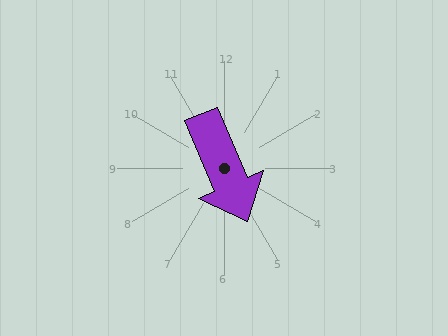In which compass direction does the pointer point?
Southeast.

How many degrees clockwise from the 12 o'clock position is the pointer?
Approximately 157 degrees.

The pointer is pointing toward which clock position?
Roughly 5 o'clock.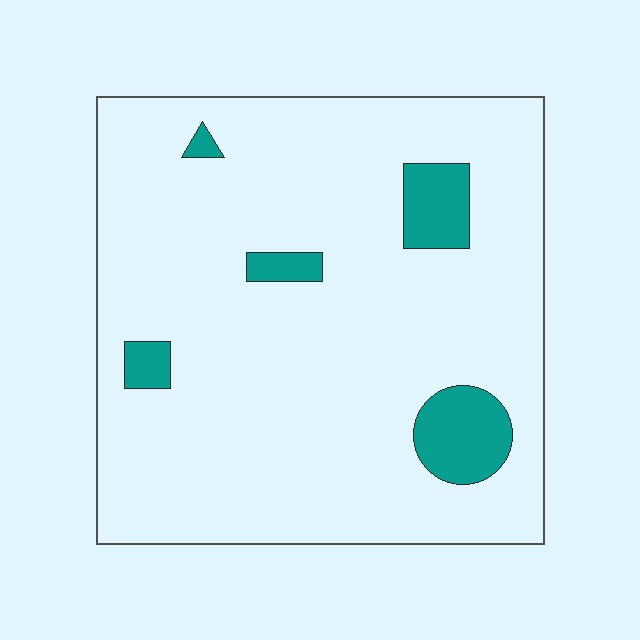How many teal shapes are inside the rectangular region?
5.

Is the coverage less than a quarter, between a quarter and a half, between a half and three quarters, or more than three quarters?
Less than a quarter.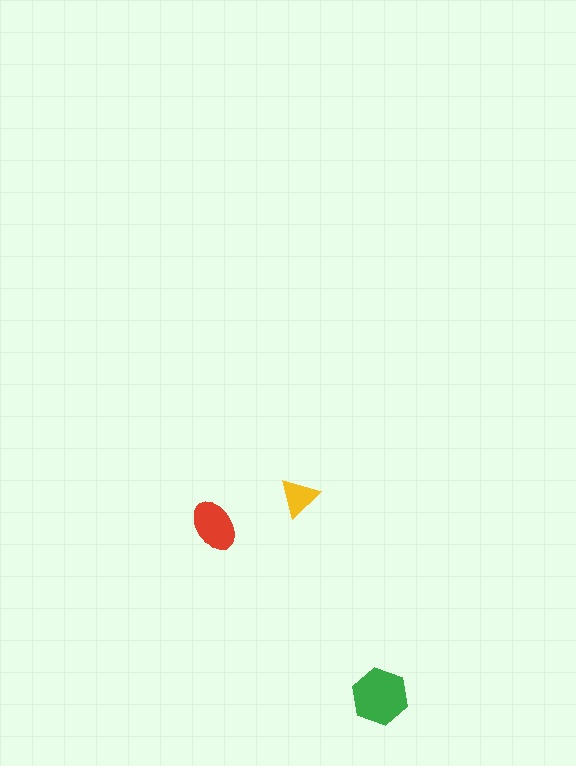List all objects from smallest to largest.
The yellow triangle, the red ellipse, the green hexagon.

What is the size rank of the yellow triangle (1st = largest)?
3rd.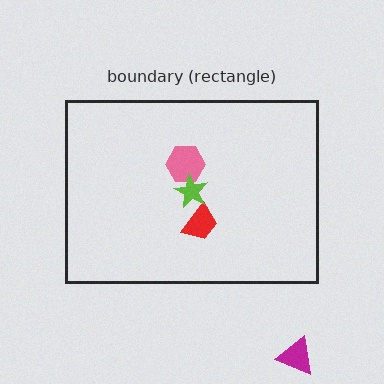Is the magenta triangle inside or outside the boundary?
Outside.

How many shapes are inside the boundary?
3 inside, 1 outside.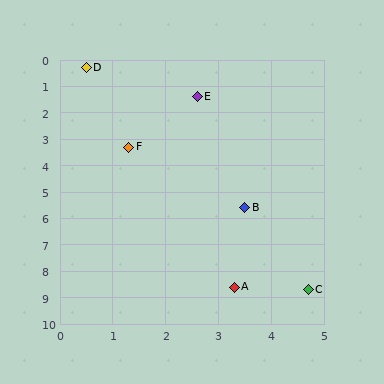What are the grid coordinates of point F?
Point F is at approximately (1.3, 3.3).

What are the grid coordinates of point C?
Point C is at approximately (4.7, 8.7).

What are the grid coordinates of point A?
Point A is at approximately (3.3, 8.6).